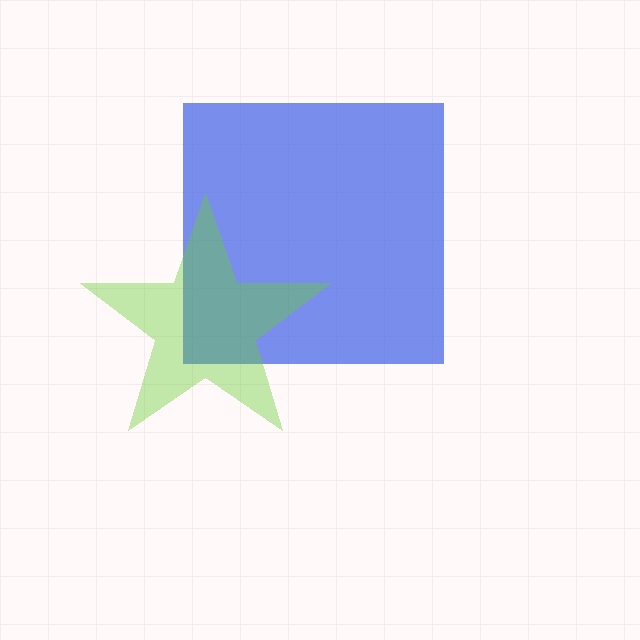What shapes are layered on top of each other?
The layered shapes are: a blue square, a lime star.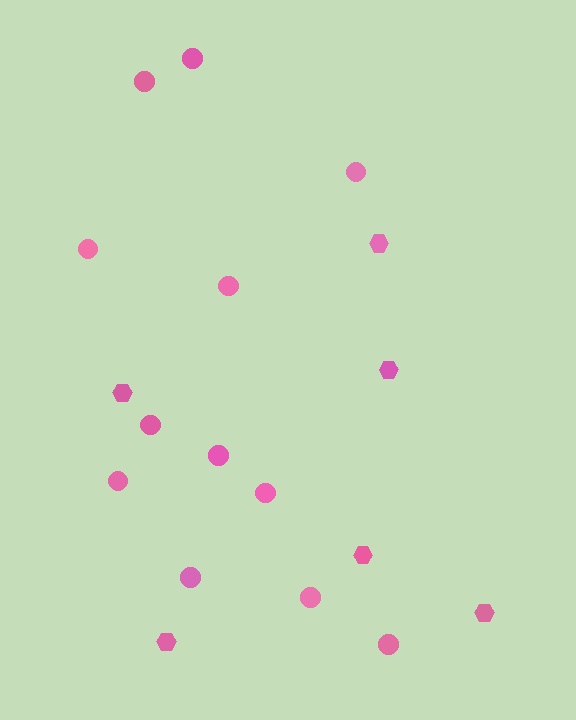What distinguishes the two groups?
There are 2 groups: one group of hexagons (6) and one group of circles (12).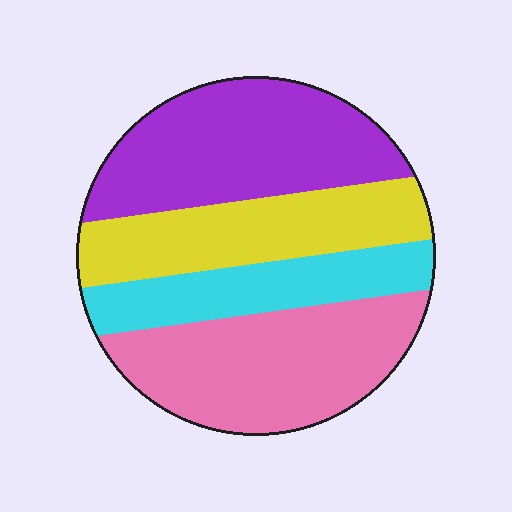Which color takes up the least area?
Cyan, at roughly 15%.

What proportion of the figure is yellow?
Yellow covers 22% of the figure.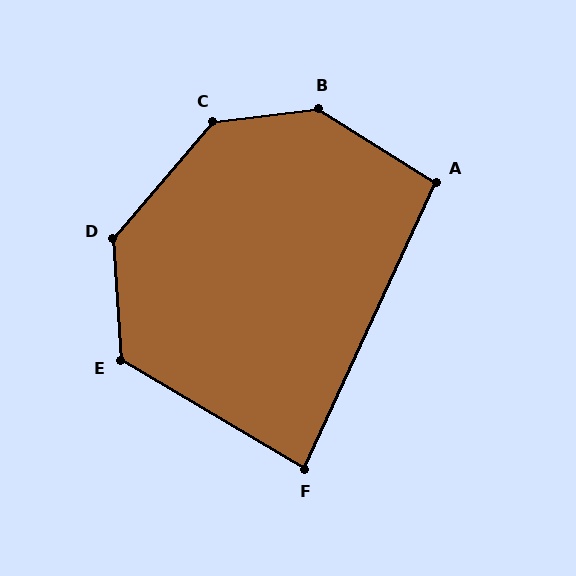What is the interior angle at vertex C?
Approximately 138 degrees (obtuse).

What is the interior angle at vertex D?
Approximately 136 degrees (obtuse).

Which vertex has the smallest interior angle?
F, at approximately 84 degrees.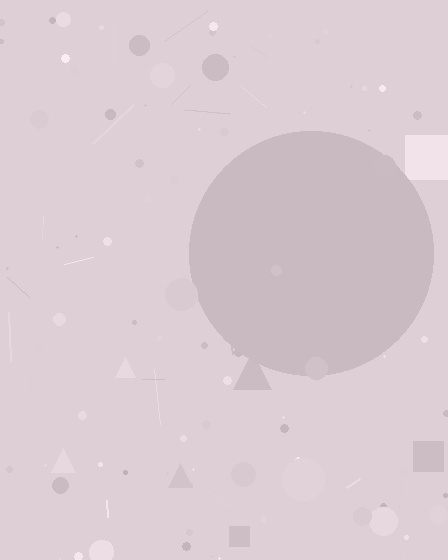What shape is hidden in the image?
A circle is hidden in the image.